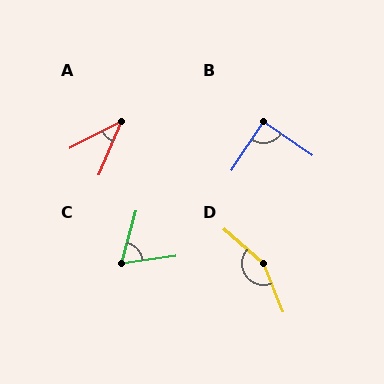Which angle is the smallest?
A, at approximately 40 degrees.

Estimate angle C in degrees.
Approximately 66 degrees.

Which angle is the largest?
D, at approximately 154 degrees.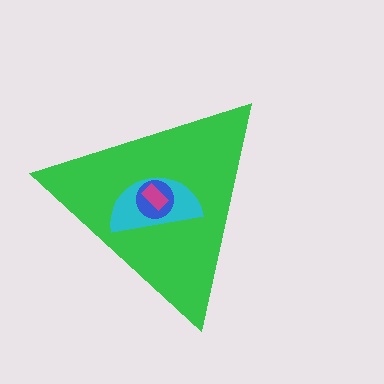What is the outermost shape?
The green triangle.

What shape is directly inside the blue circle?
The magenta rectangle.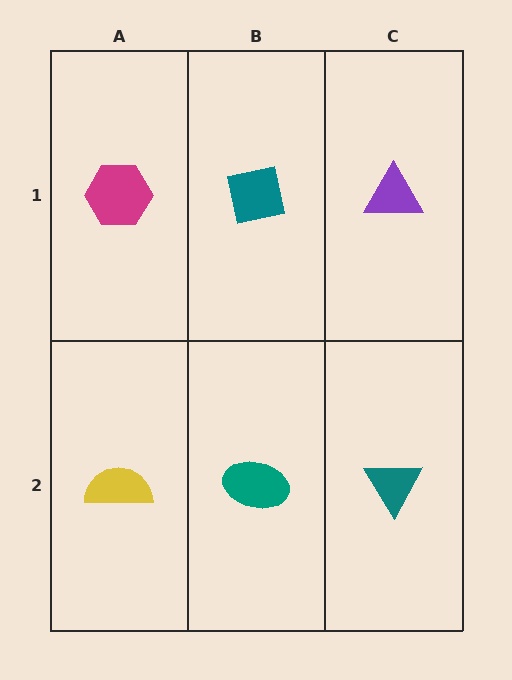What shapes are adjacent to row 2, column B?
A teal square (row 1, column B), a yellow semicircle (row 2, column A), a teal triangle (row 2, column C).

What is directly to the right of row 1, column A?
A teal square.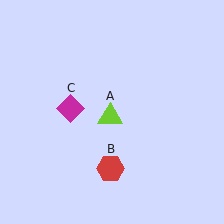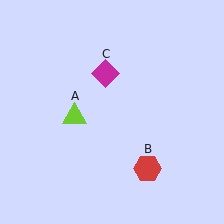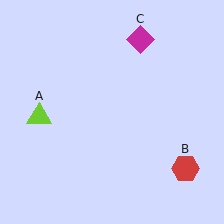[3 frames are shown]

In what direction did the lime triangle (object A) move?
The lime triangle (object A) moved left.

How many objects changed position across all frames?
3 objects changed position: lime triangle (object A), red hexagon (object B), magenta diamond (object C).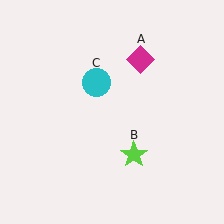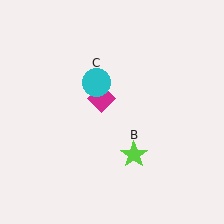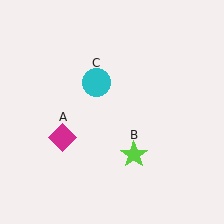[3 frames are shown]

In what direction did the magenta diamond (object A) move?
The magenta diamond (object A) moved down and to the left.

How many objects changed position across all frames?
1 object changed position: magenta diamond (object A).